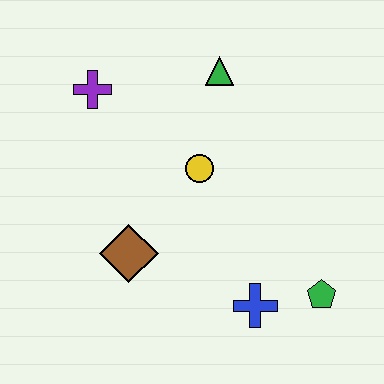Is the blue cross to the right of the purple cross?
Yes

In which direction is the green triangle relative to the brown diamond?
The green triangle is above the brown diamond.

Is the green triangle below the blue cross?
No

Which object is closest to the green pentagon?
The blue cross is closest to the green pentagon.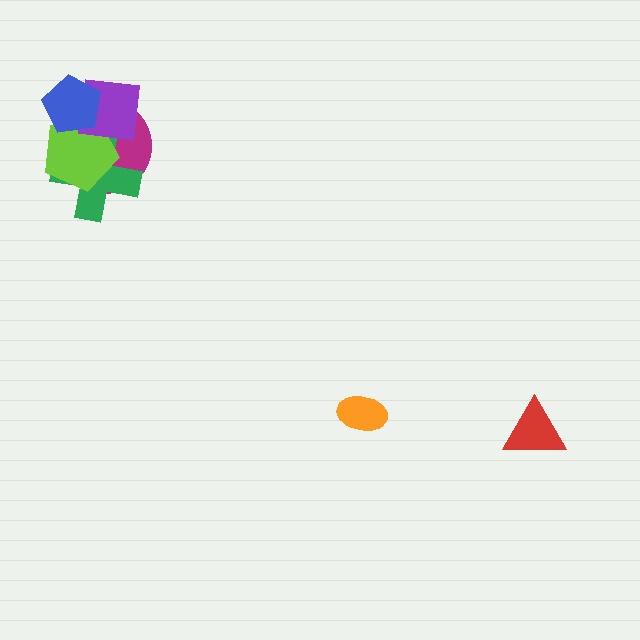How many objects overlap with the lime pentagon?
4 objects overlap with the lime pentagon.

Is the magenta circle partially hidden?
Yes, it is partially covered by another shape.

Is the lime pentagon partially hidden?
Yes, it is partially covered by another shape.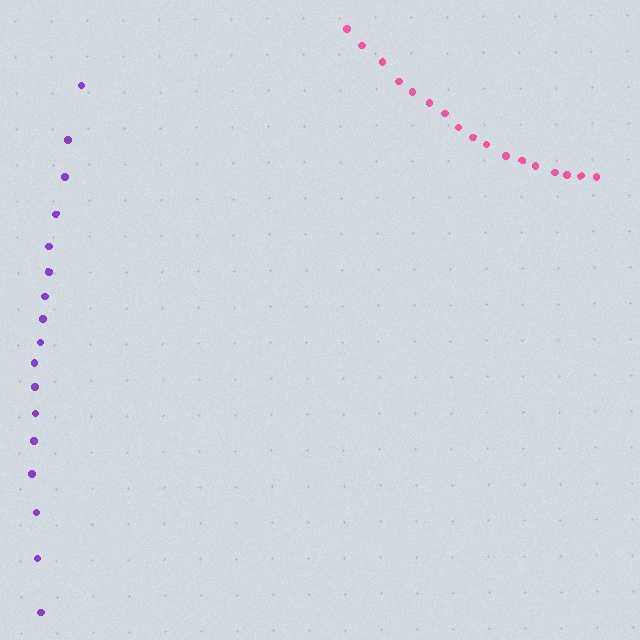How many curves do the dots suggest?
There are 2 distinct paths.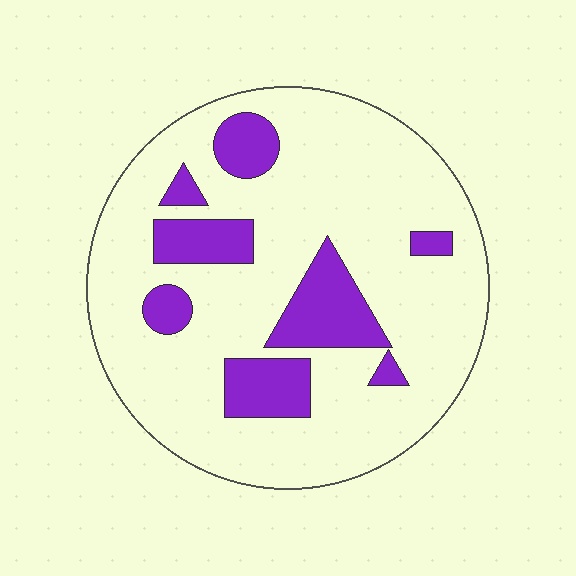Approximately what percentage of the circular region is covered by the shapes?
Approximately 20%.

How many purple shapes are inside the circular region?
8.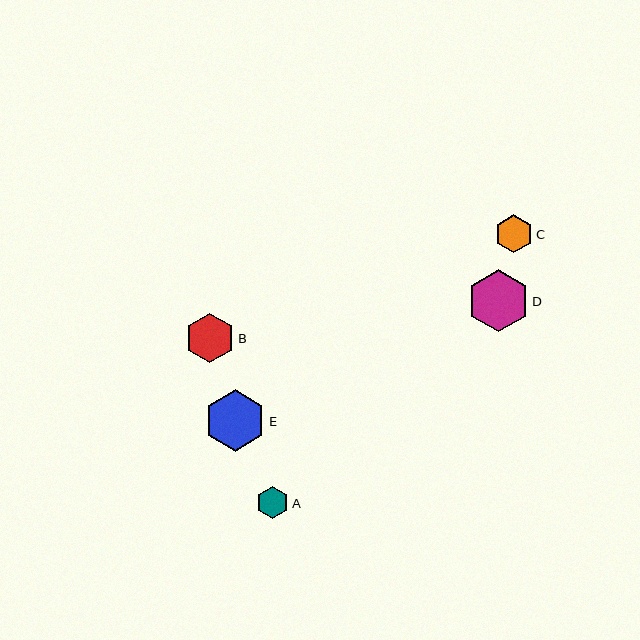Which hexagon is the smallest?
Hexagon A is the smallest with a size of approximately 32 pixels.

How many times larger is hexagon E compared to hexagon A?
Hexagon E is approximately 1.9 times the size of hexagon A.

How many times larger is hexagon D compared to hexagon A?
Hexagon D is approximately 1.9 times the size of hexagon A.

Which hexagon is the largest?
Hexagon D is the largest with a size of approximately 62 pixels.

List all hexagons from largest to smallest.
From largest to smallest: D, E, B, C, A.